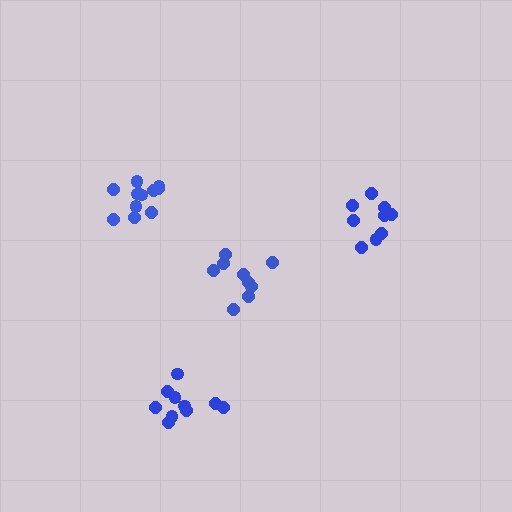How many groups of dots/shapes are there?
There are 4 groups.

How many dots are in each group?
Group 1: 10 dots, Group 2: 12 dots, Group 3: 9 dots, Group 4: 9 dots (40 total).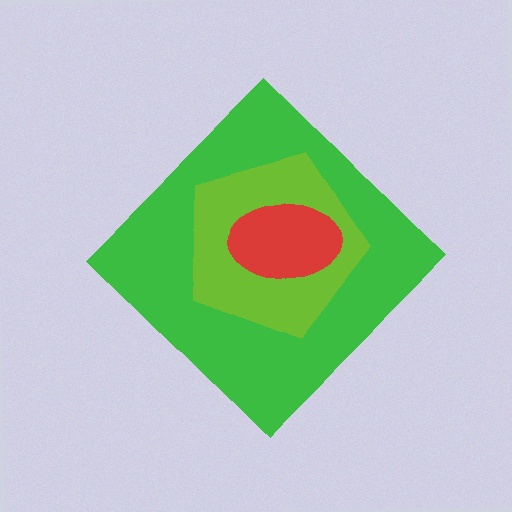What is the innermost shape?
The red ellipse.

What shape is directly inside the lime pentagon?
The red ellipse.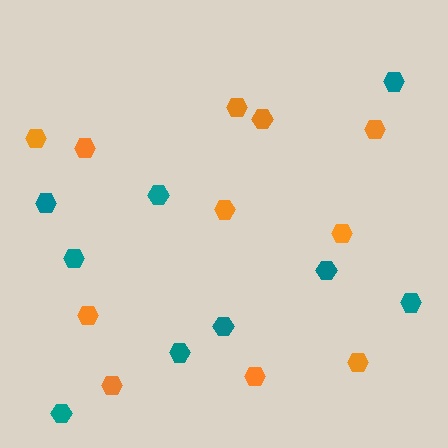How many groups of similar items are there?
There are 2 groups: one group of orange hexagons (11) and one group of teal hexagons (9).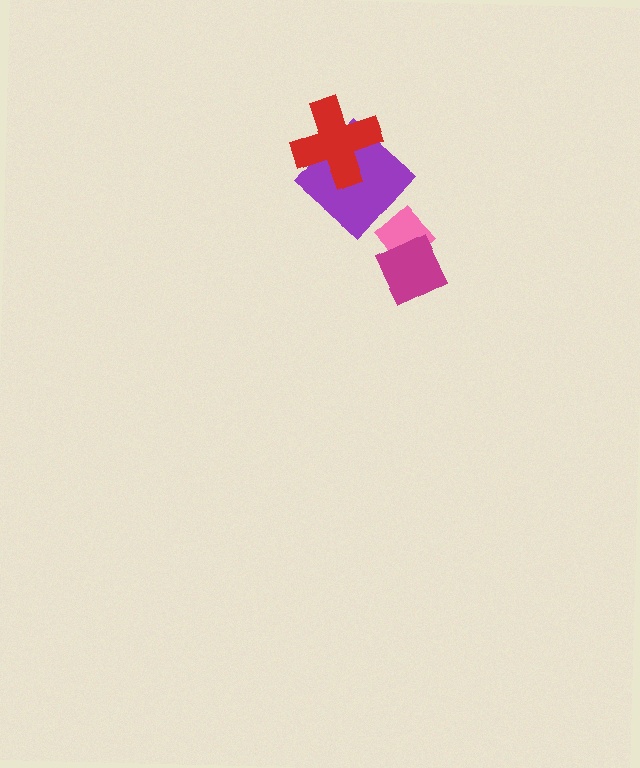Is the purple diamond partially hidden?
Yes, it is partially covered by another shape.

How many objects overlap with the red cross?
1 object overlaps with the red cross.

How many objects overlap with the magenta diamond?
1 object overlaps with the magenta diamond.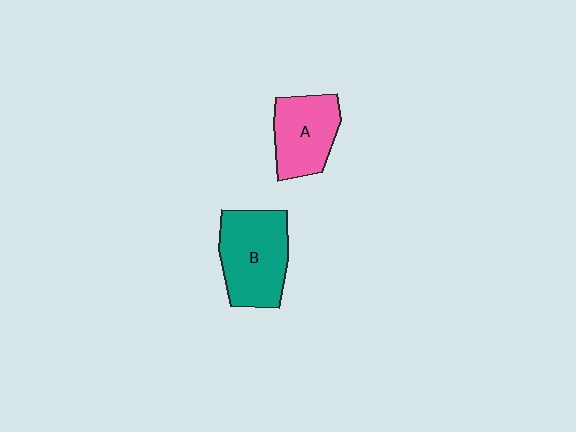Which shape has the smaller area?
Shape A (pink).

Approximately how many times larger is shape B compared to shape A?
Approximately 1.3 times.